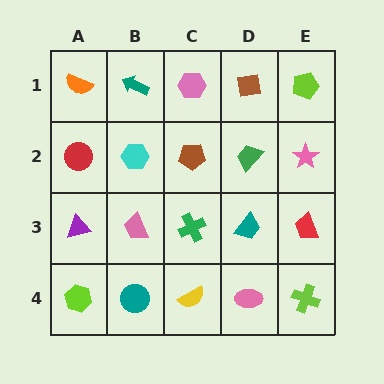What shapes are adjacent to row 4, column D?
A teal trapezoid (row 3, column D), a yellow semicircle (row 4, column C), a lime cross (row 4, column E).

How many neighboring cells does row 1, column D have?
3.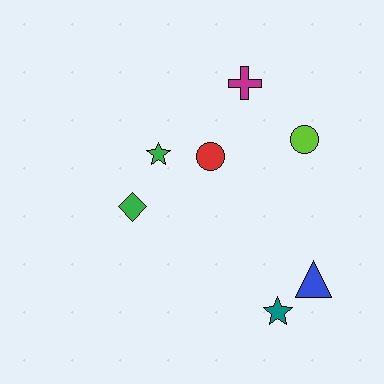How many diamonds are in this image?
There is 1 diamond.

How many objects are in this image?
There are 7 objects.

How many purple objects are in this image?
There are no purple objects.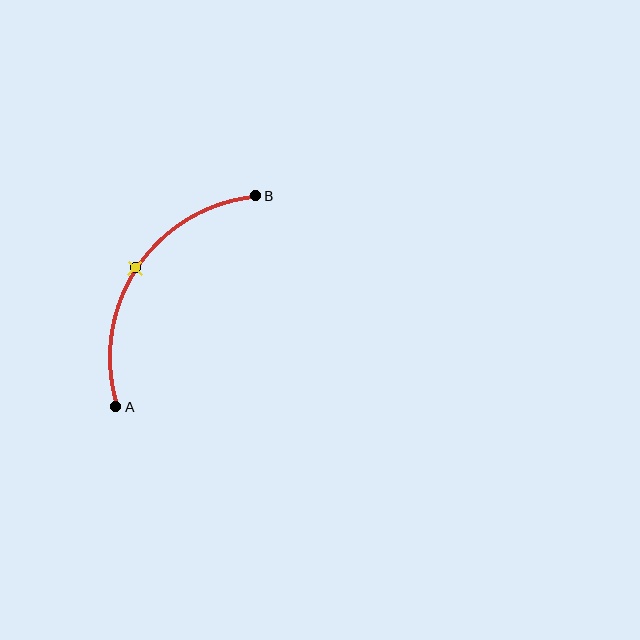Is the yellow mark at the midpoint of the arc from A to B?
Yes. The yellow mark lies on the arc at equal arc-length from both A and B — it is the arc midpoint.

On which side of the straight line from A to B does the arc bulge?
The arc bulges to the left of the straight line connecting A and B.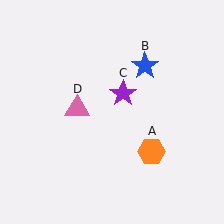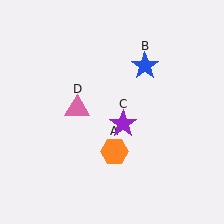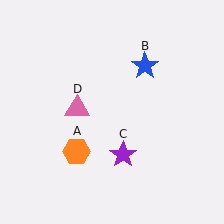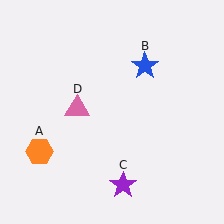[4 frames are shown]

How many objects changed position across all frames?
2 objects changed position: orange hexagon (object A), purple star (object C).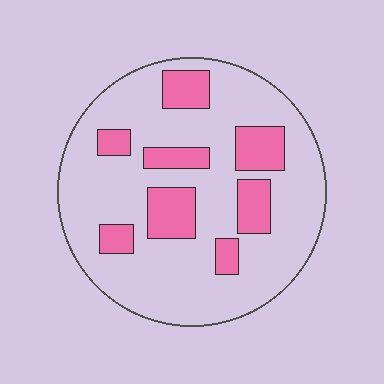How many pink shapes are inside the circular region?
8.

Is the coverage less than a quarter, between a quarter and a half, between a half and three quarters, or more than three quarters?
Less than a quarter.